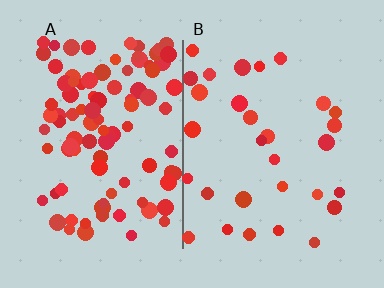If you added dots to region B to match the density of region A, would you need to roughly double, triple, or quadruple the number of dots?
Approximately triple.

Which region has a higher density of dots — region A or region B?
A (the left).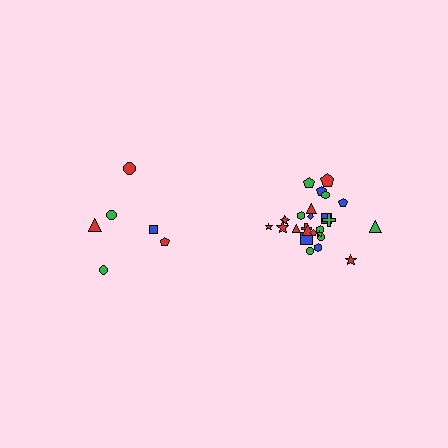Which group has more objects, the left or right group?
The right group.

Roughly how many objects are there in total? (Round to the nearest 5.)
Roughly 30 objects in total.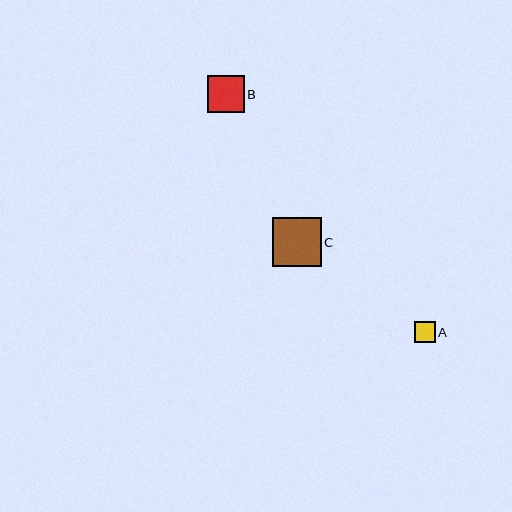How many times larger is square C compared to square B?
Square C is approximately 1.3 times the size of square B.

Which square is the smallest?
Square A is the smallest with a size of approximately 21 pixels.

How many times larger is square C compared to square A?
Square C is approximately 2.3 times the size of square A.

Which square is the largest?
Square C is the largest with a size of approximately 48 pixels.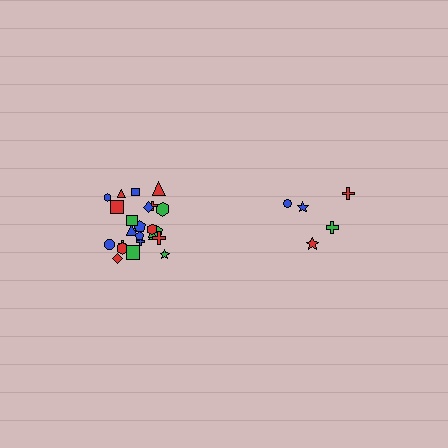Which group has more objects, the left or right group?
The left group.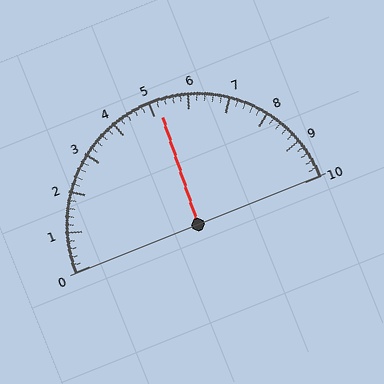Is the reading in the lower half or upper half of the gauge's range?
The reading is in the upper half of the range (0 to 10).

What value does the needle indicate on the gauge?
The needle indicates approximately 5.2.